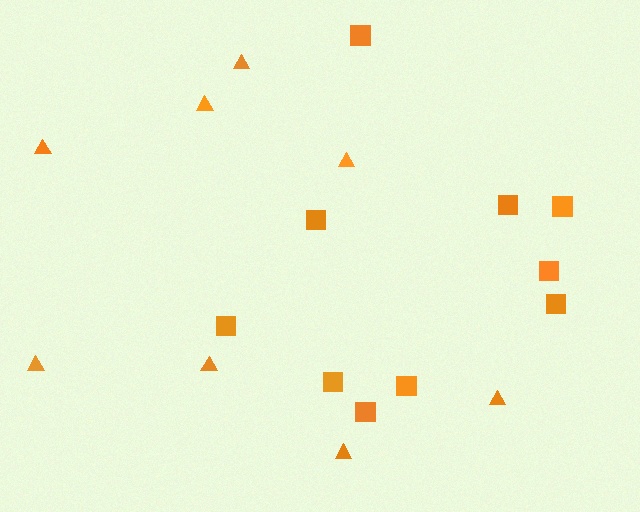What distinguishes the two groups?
There are 2 groups: one group of squares (10) and one group of triangles (8).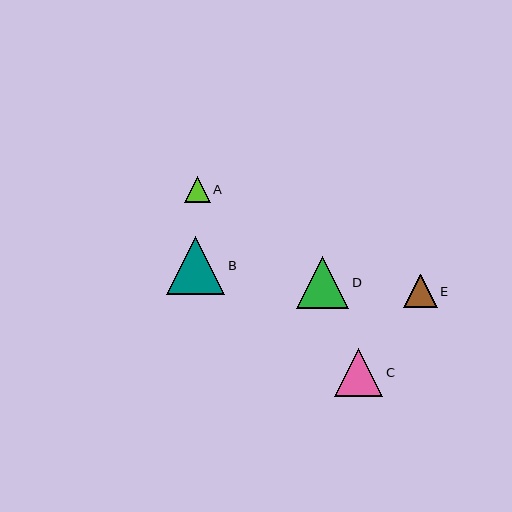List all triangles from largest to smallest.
From largest to smallest: B, D, C, E, A.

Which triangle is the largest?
Triangle B is the largest with a size of approximately 58 pixels.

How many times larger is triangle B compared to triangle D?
Triangle B is approximately 1.1 times the size of triangle D.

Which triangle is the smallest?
Triangle A is the smallest with a size of approximately 26 pixels.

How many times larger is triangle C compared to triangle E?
Triangle C is approximately 1.5 times the size of triangle E.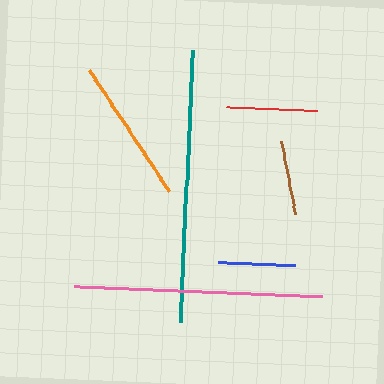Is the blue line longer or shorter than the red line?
The red line is longer than the blue line.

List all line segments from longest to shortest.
From longest to shortest: teal, pink, orange, red, blue, brown.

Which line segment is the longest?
The teal line is the longest at approximately 272 pixels.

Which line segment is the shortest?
The brown line is the shortest at approximately 74 pixels.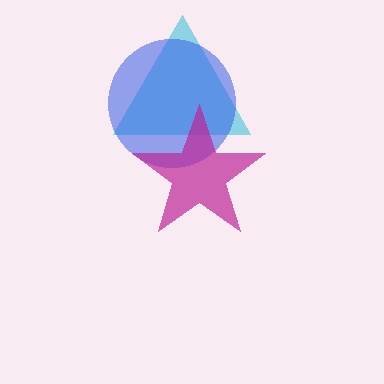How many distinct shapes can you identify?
There are 3 distinct shapes: a cyan triangle, a blue circle, a magenta star.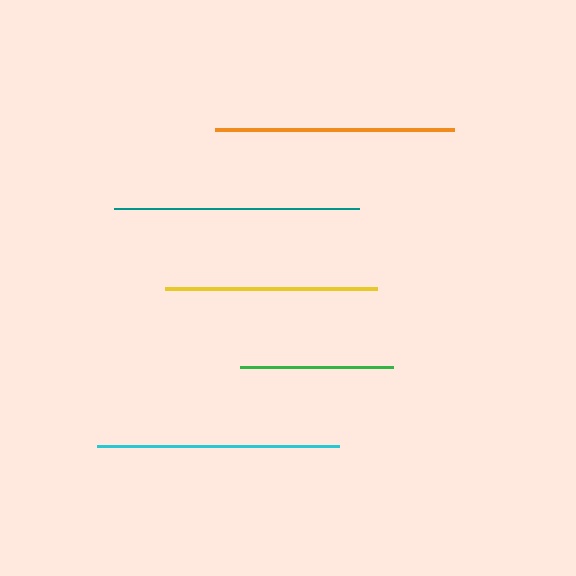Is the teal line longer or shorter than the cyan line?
The teal line is longer than the cyan line.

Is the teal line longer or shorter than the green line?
The teal line is longer than the green line.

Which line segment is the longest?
The teal line is the longest at approximately 245 pixels.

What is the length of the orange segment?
The orange segment is approximately 240 pixels long.